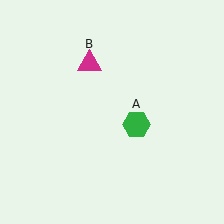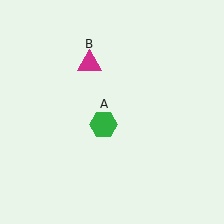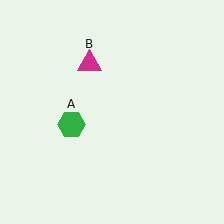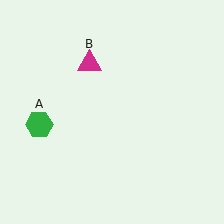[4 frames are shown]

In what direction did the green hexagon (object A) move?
The green hexagon (object A) moved left.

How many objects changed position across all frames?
1 object changed position: green hexagon (object A).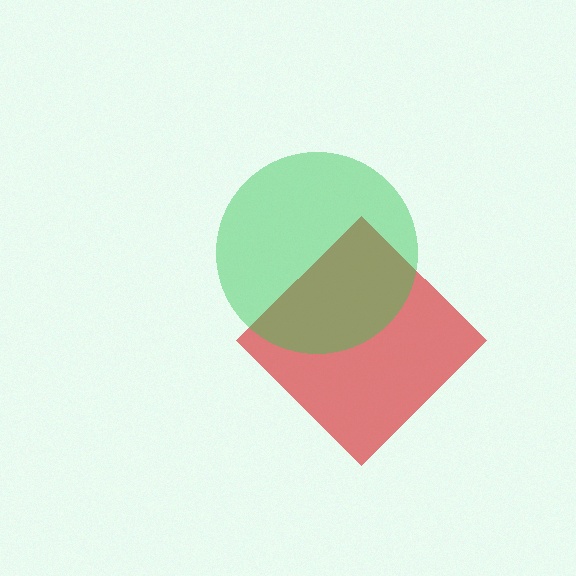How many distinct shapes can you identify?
There are 2 distinct shapes: a red diamond, a green circle.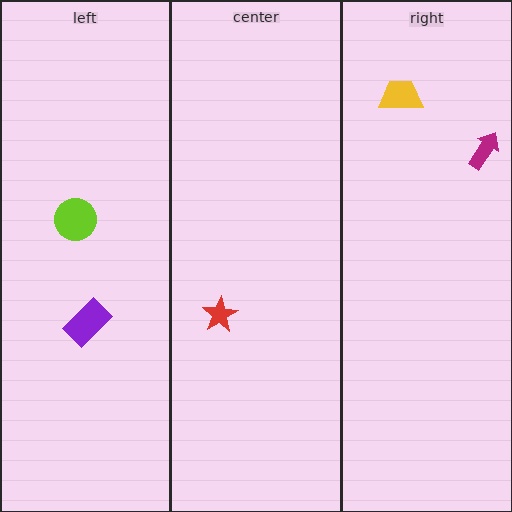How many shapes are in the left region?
2.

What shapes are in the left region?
The purple rectangle, the lime circle.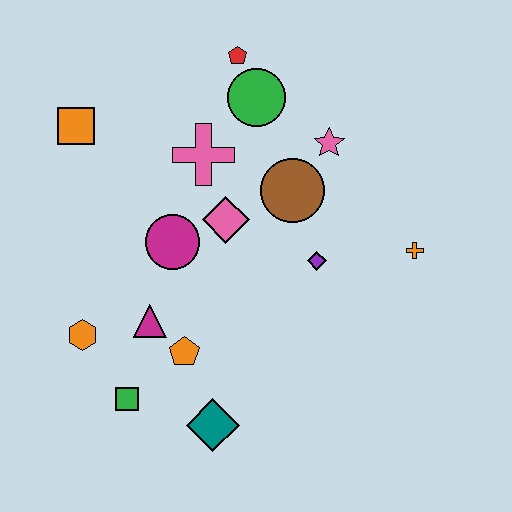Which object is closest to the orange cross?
The purple diamond is closest to the orange cross.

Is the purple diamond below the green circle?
Yes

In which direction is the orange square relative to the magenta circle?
The orange square is above the magenta circle.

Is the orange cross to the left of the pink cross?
No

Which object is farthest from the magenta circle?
The orange cross is farthest from the magenta circle.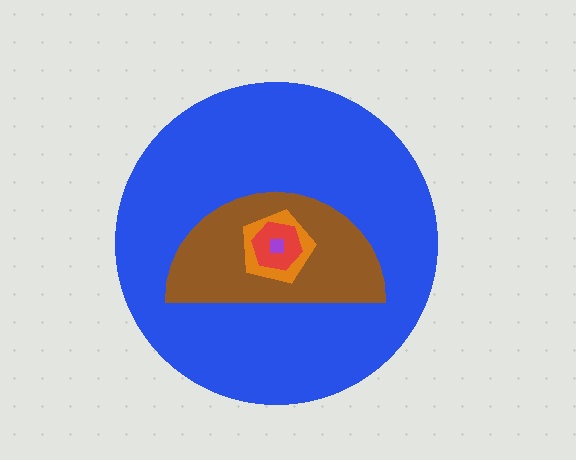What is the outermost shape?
The blue circle.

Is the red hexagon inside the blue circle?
Yes.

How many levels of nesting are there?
5.